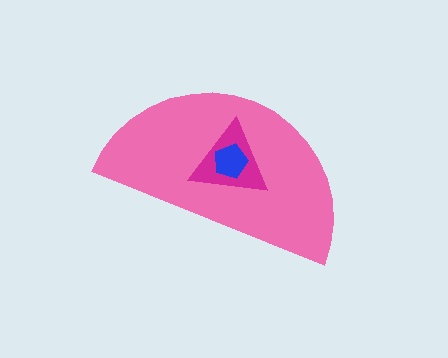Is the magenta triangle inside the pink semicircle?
Yes.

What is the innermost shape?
The blue pentagon.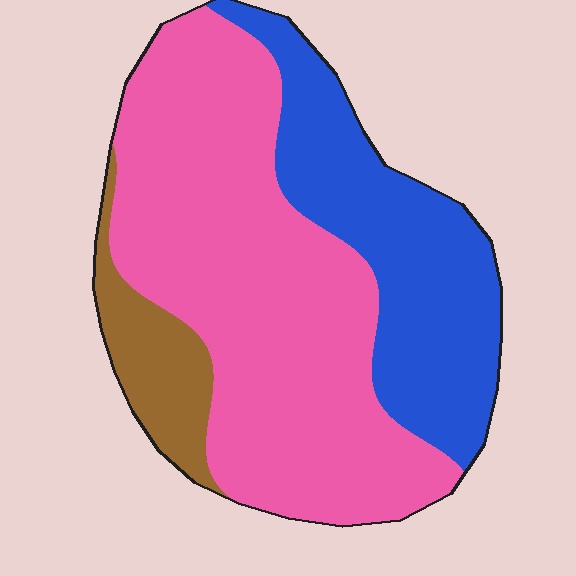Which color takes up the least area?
Brown, at roughly 10%.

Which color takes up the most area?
Pink, at roughly 60%.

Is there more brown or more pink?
Pink.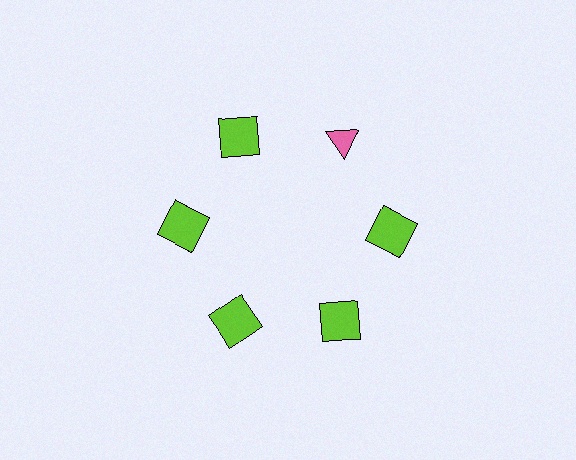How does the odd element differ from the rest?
It differs in both color (pink instead of lime) and shape (triangle instead of square).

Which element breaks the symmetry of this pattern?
The pink triangle at roughly the 1 o'clock position breaks the symmetry. All other shapes are lime squares.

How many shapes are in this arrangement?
There are 6 shapes arranged in a ring pattern.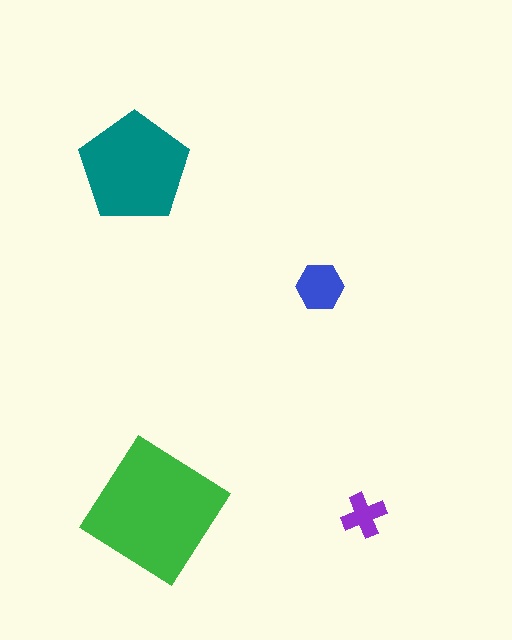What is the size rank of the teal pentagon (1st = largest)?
2nd.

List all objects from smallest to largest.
The purple cross, the blue hexagon, the teal pentagon, the green diamond.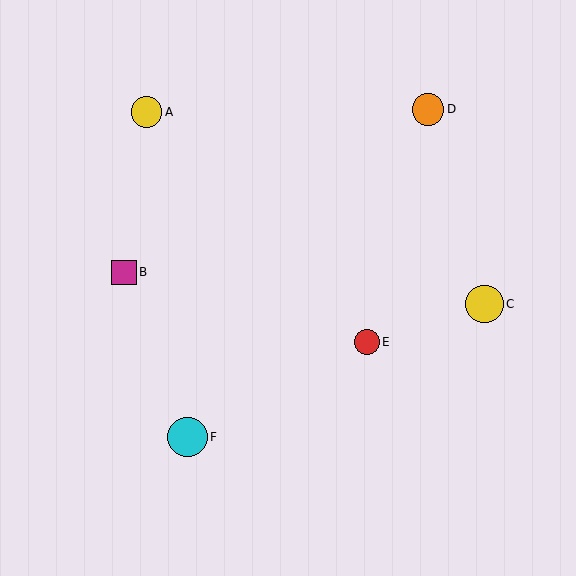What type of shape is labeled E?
Shape E is a red circle.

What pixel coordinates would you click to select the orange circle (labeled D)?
Click at (428, 109) to select the orange circle D.